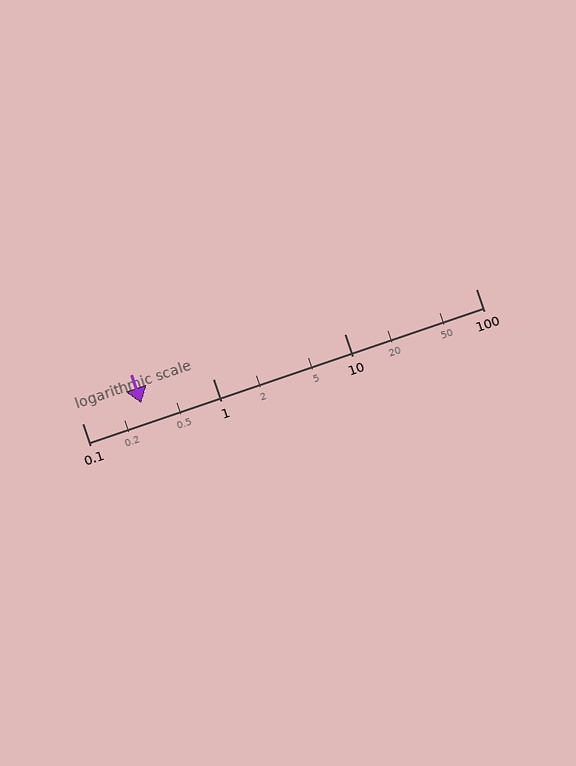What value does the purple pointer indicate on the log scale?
The pointer indicates approximately 0.28.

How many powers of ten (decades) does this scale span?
The scale spans 3 decades, from 0.1 to 100.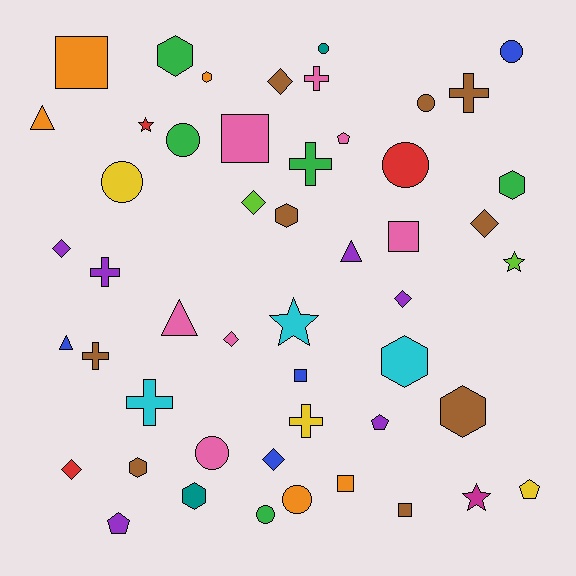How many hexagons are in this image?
There are 8 hexagons.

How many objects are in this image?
There are 50 objects.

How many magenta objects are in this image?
There is 1 magenta object.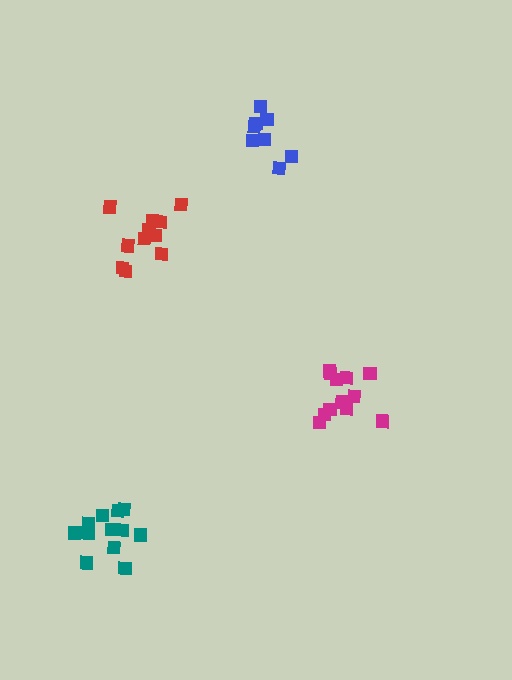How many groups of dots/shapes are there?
There are 4 groups.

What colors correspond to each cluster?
The clusters are colored: blue, magenta, red, teal.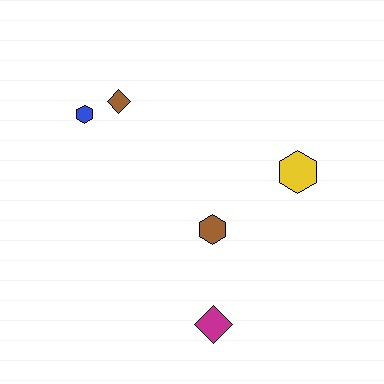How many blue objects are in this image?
There is 1 blue object.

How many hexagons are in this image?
There are 3 hexagons.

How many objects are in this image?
There are 5 objects.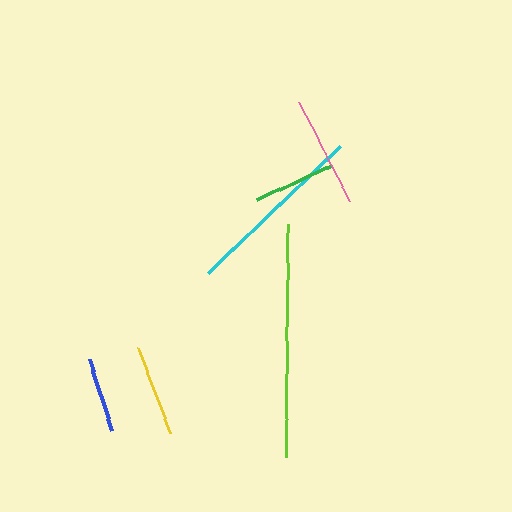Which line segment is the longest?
The lime line is the longest at approximately 233 pixels.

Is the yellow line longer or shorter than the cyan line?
The cyan line is longer than the yellow line.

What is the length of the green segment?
The green segment is approximately 82 pixels long.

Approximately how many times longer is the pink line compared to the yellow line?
The pink line is approximately 1.2 times the length of the yellow line.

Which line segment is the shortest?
The blue line is the shortest at approximately 75 pixels.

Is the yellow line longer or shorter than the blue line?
The yellow line is longer than the blue line.